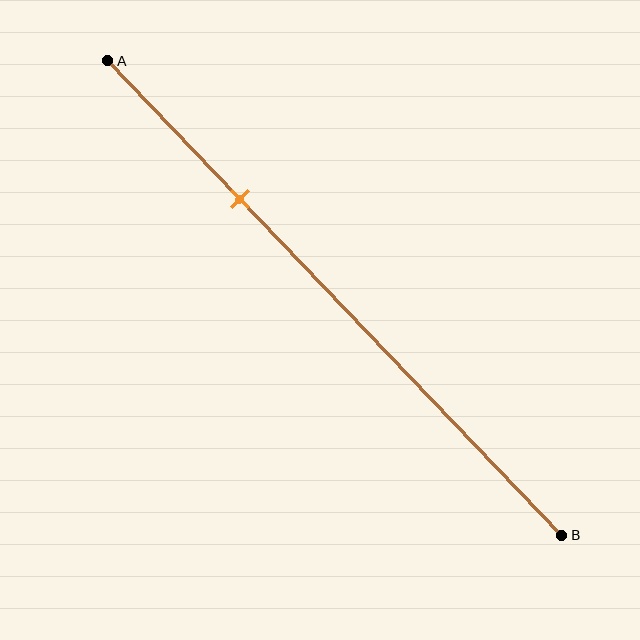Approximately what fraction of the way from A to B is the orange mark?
The orange mark is approximately 30% of the way from A to B.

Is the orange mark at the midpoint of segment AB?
No, the mark is at about 30% from A, not at the 50% midpoint.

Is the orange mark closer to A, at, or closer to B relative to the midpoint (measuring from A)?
The orange mark is closer to point A than the midpoint of segment AB.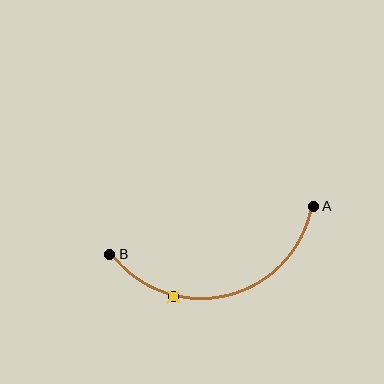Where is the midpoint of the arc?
The arc midpoint is the point on the curve farthest from the straight line joining A and B. It sits below that line.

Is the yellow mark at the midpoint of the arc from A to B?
No. The yellow mark lies on the arc but is closer to endpoint B. The arc midpoint would be at the point on the curve equidistant along the arc from both A and B.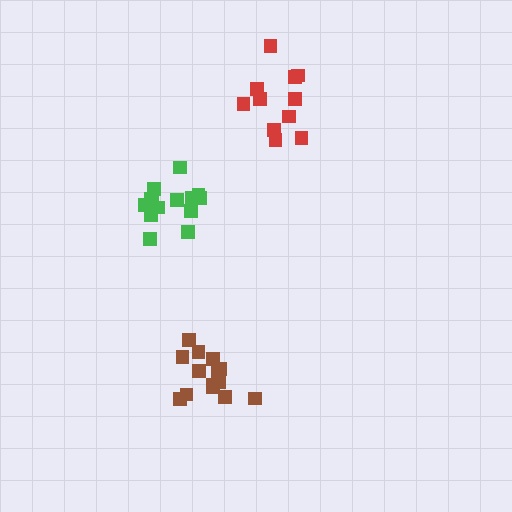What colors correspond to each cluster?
The clusters are colored: brown, red, green.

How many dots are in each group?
Group 1: 16 dots, Group 2: 11 dots, Group 3: 14 dots (41 total).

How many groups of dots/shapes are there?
There are 3 groups.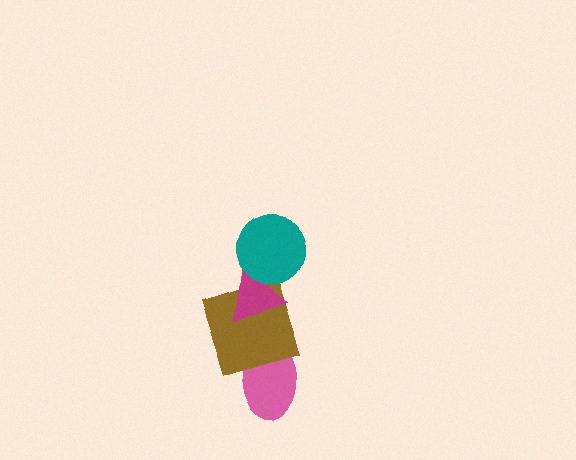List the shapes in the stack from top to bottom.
From top to bottom: the teal circle, the magenta triangle, the brown square, the pink ellipse.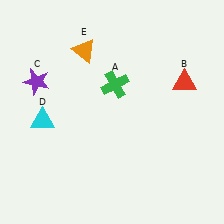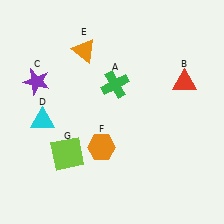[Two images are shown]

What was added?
An orange hexagon (F), a lime square (G) were added in Image 2.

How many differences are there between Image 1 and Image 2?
There are 2 differences between the two images.